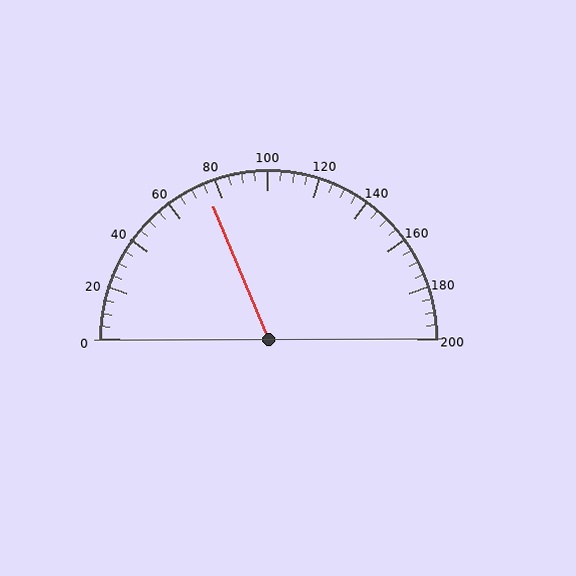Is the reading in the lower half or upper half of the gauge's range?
The reading is in the lower half of the range (0 to 200).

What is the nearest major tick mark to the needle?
The nearest major tick mark is 80.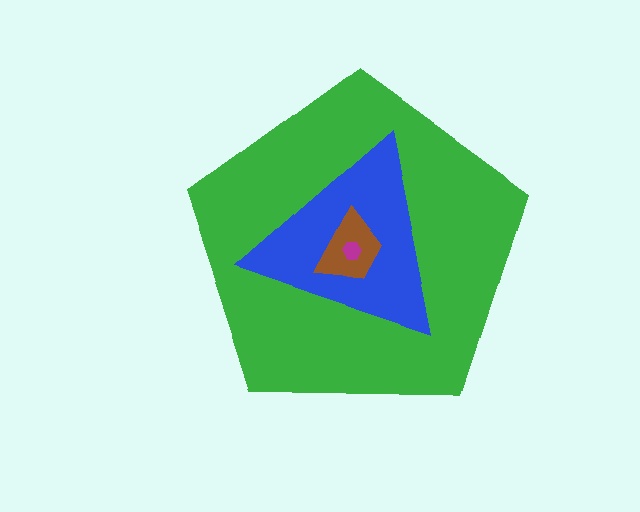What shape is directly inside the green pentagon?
The blue triangle.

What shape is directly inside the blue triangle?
The brown trapezoid.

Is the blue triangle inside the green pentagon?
Yes.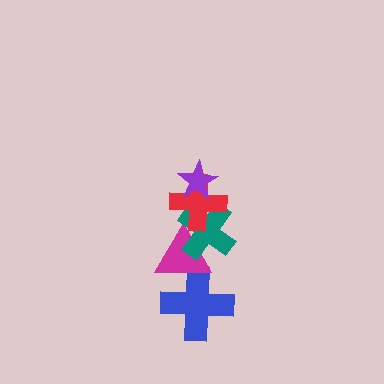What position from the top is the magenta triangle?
The magenta triangle is 4th from the top.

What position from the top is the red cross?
The red cross is 2nd from the top.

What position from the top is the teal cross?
The teal cross is 3rd from the top.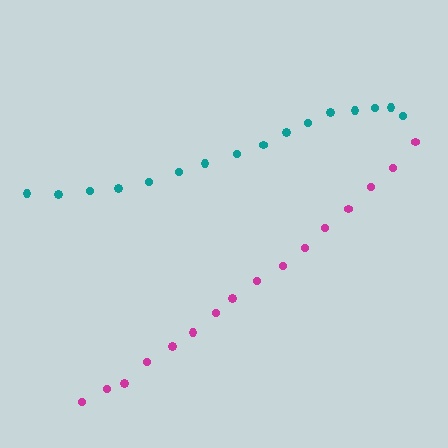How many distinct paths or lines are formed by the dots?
There are 2 distinct paths.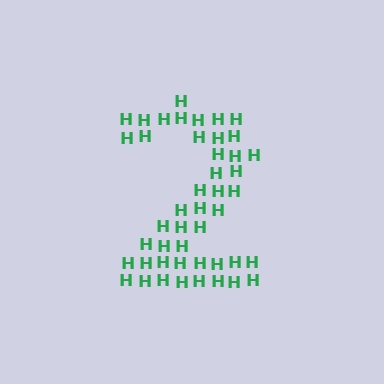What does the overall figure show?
The overall figure shows the digit 2.